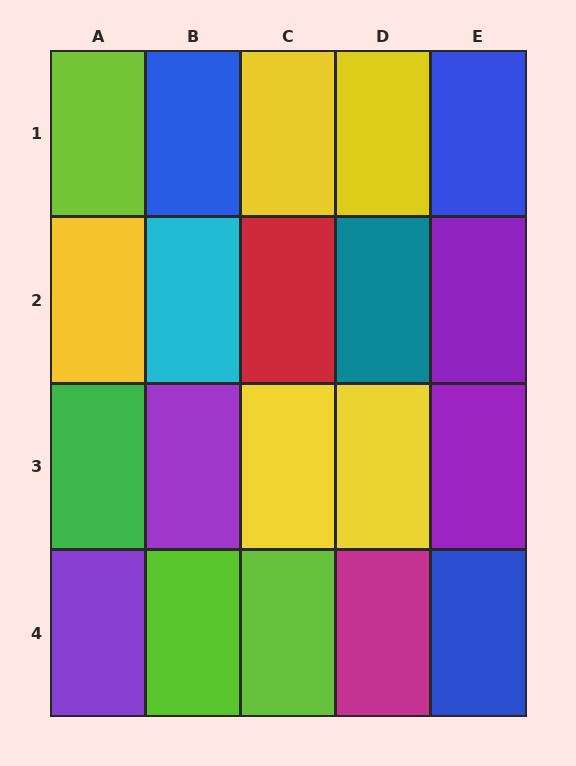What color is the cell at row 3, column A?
Green.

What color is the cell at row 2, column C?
Red.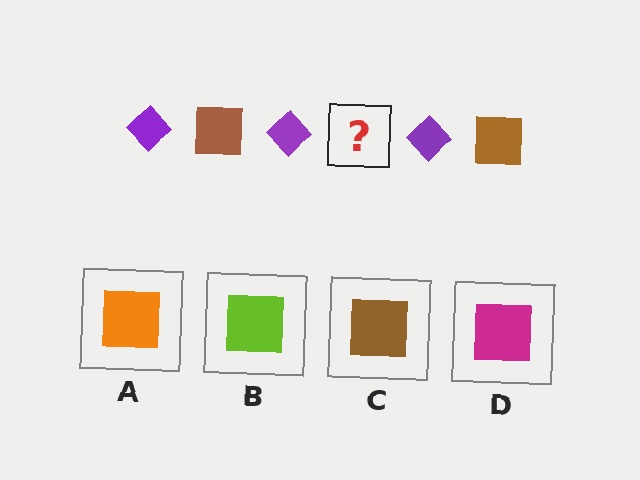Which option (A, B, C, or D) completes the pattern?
C.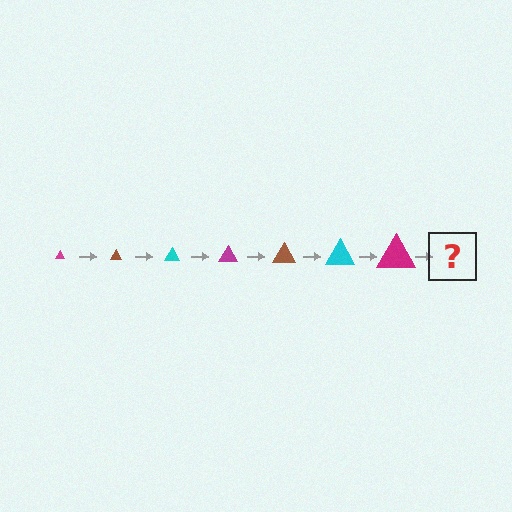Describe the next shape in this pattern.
It should be a brown triangle, larger than the previous one.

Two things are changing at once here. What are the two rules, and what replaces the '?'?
The two rules are that the triangle grows larger each step and the color cycles through magenta, brown, and cyan. The '?' should be a brown triangle, larger than the previous one.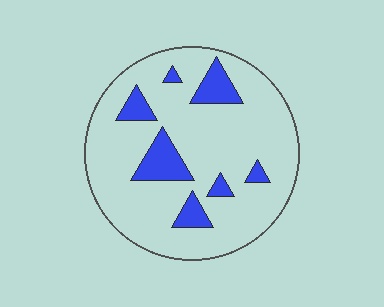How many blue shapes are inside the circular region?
7.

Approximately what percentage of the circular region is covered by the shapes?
Approximately 15%.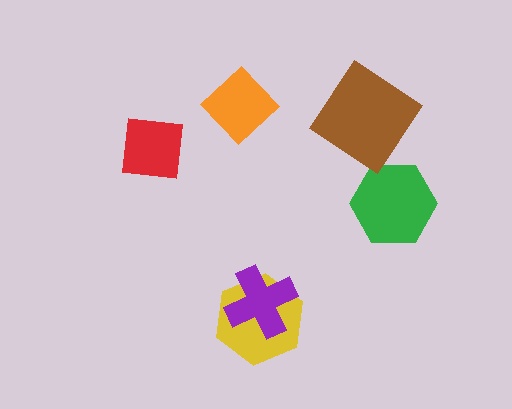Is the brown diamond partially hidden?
No, no other shape covers it.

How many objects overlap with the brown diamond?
0 objects overlap with the brown diamond.